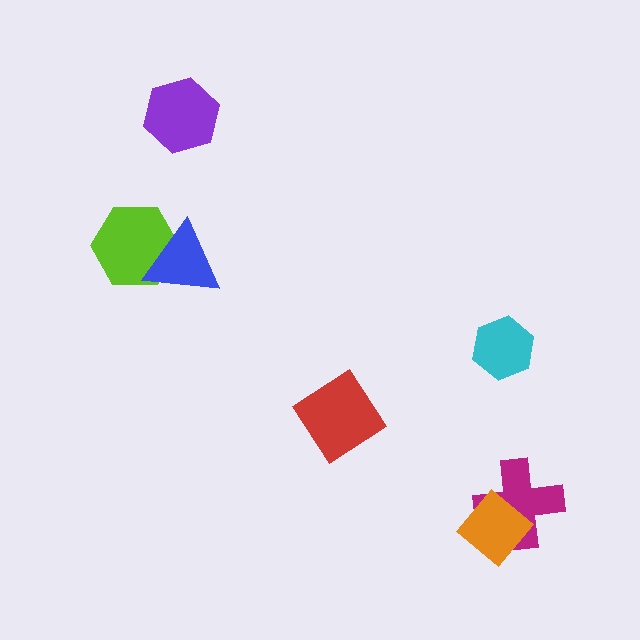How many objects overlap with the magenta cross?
1 object overlaps with the magenta cross.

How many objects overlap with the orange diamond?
1 object overlaps with the orange diamond.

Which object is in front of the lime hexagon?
The blue triangle is in front of the lime hexagon.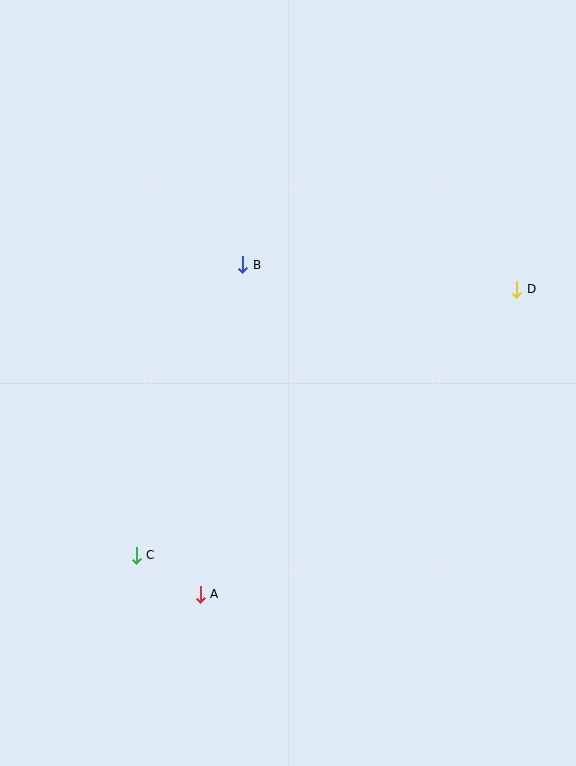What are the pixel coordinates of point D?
Point D is at (517, 289).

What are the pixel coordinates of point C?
Point C is at (136, 555).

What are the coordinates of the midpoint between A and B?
The midpoint between A and B is at (221, 430).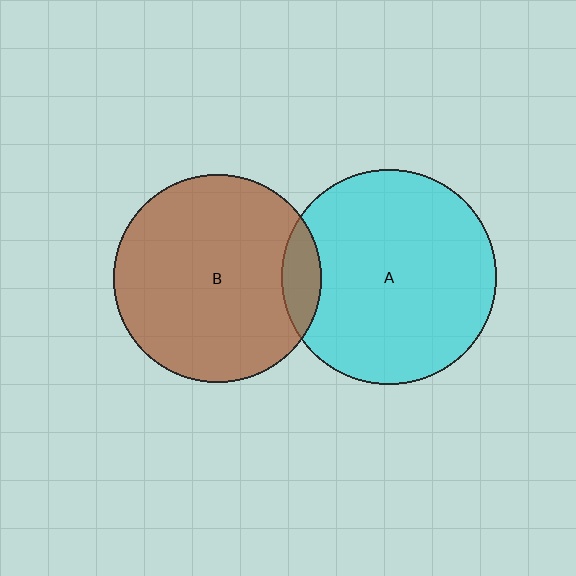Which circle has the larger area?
Circle A (cyan).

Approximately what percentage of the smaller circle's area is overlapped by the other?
Approximately 10%.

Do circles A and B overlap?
Yes.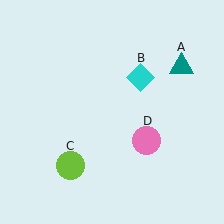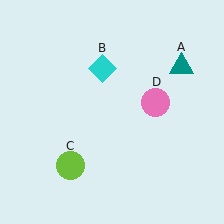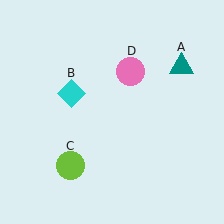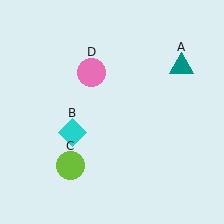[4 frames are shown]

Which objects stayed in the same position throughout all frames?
Teal triangle (object A) and lime circle (object C) remained stationary.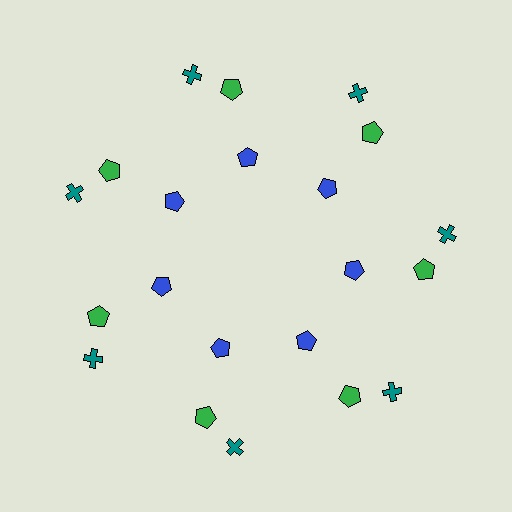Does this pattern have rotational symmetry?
Yes, this pattern has 7-fold rotational symmetry. It looks the same after rotating 51 degrees around the center.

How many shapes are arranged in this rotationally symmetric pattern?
There are 21 shapes, arranged in 7 groups of 3.